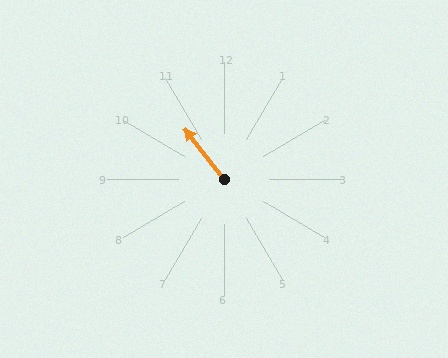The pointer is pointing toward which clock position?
Roughly 11 o'clock.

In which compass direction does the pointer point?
Northwest.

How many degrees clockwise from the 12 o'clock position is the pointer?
Approximately 322 degrees.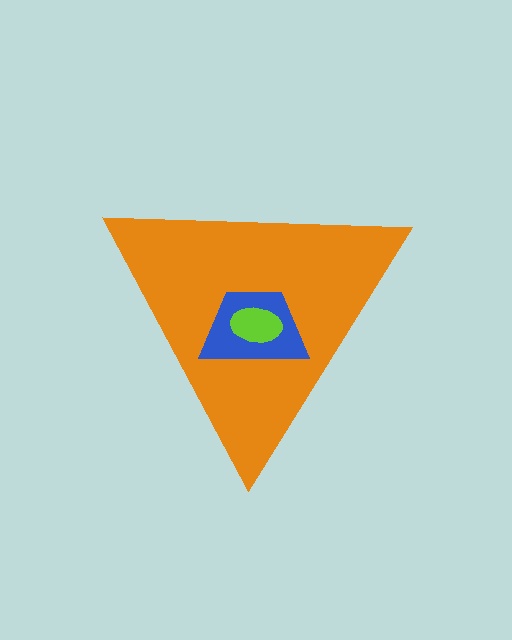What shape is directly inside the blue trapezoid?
The lime ellipse.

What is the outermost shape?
The orange triangle.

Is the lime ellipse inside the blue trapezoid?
Yes.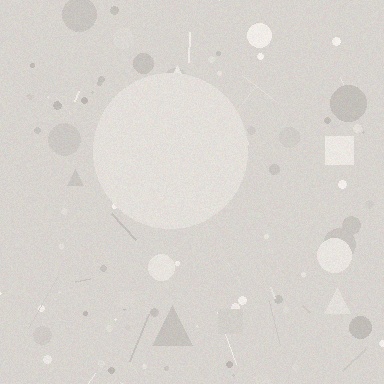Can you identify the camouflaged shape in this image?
The camouflaged shape is a circle.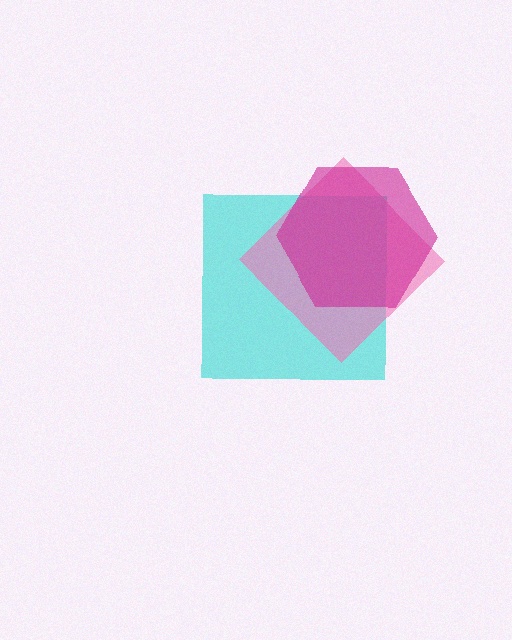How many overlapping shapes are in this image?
There are 3 overlapping shapes in the image.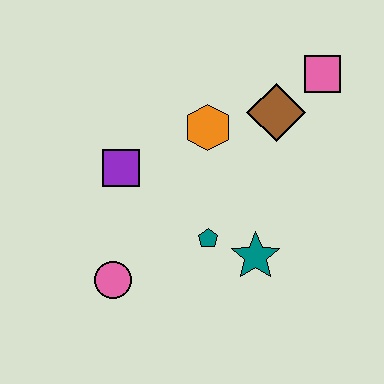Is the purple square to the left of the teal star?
Yes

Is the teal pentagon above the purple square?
No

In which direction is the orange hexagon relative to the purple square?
The orange hexagon is to the right of the purple square.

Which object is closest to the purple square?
The orange hexagon is closest to the purple square.